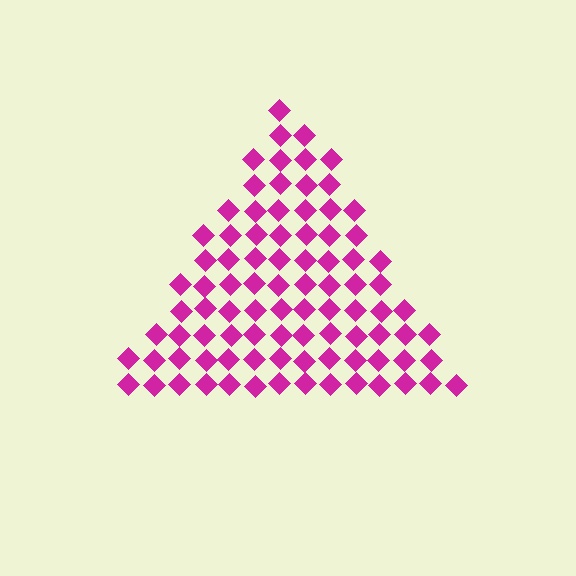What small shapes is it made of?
It is made of small diamonds.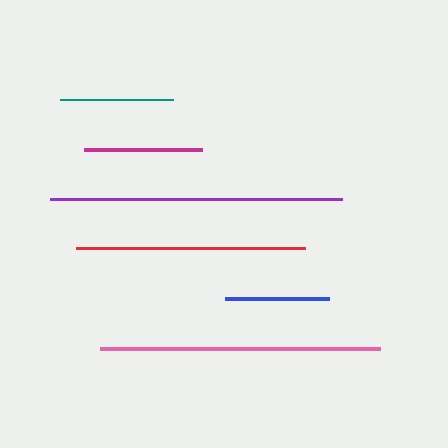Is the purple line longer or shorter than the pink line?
The purple line is longer than the pink line.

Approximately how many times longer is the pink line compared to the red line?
The pink line is approximately 1.2 times the length of the red line.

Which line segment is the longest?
The purple line is the longest at approximately 291 pixels.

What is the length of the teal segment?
The teal segment is approximately 113 pixels long.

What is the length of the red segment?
The red segment is approximately 229 pixels long.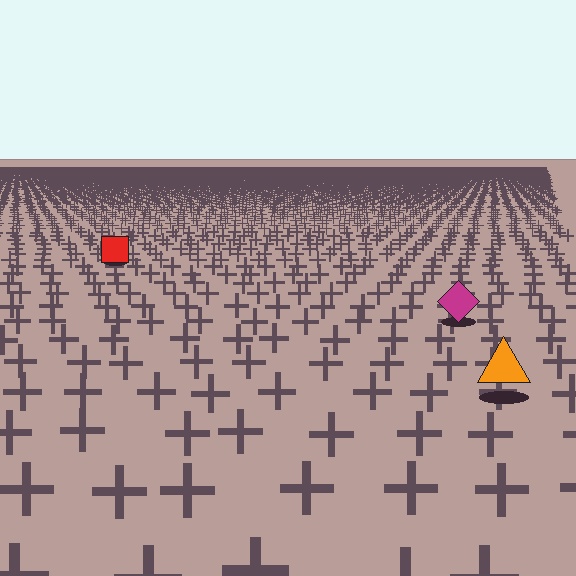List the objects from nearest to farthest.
From nearest to farthest: the orange triangle, the magenta diamond, the red square.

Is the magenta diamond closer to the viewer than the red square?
Yes. The magenta diamond is closer — you can tell from the texture gradient: the ground texture is coarser near it.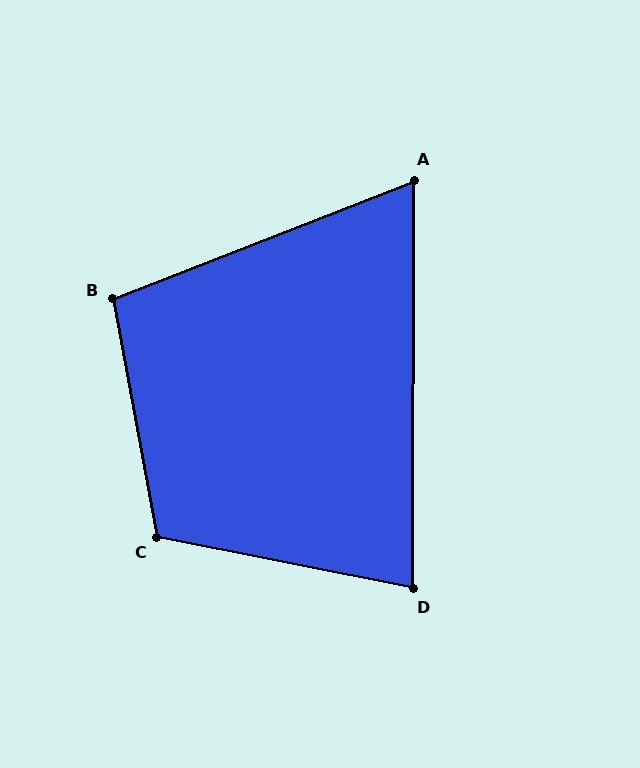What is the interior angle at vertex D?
Approximately 79 degrees (acute).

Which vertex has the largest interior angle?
C, at approximately 112 degrees.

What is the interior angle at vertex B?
Approximately 101 degrees (obtuse).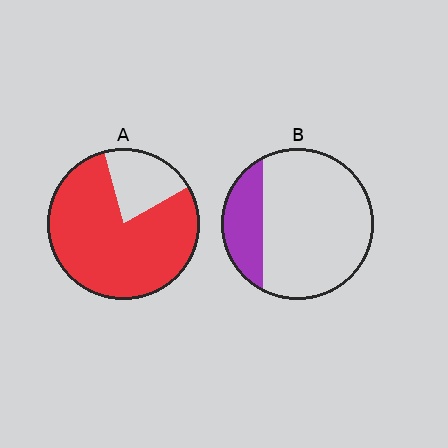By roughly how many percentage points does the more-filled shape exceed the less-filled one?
By roughly 55 percentage points (A over B).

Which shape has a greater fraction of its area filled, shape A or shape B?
Shape A.